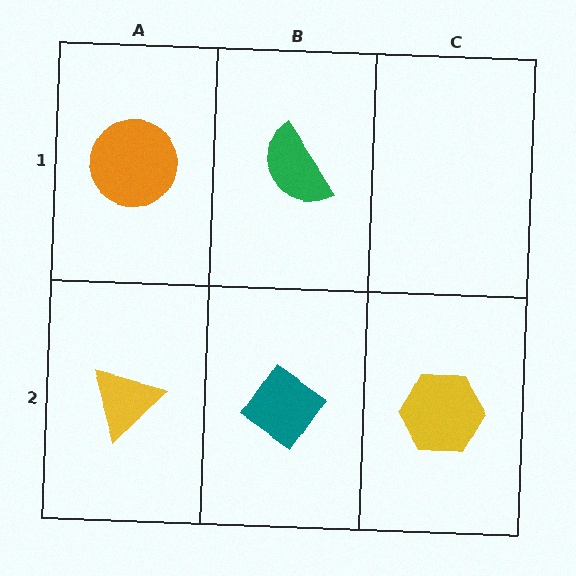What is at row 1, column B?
A green semicircle.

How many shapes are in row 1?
2 shapes.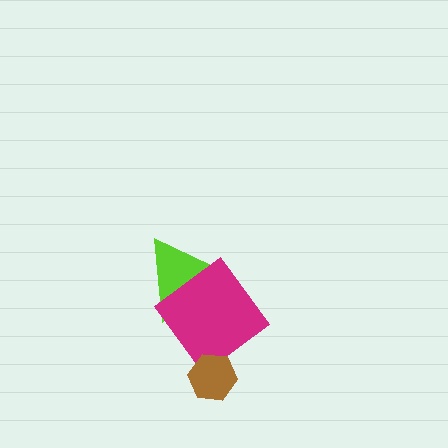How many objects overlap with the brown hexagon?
0 objects overlap with the brown hexagon.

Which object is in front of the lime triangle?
The magenta diamond is in front of the lime triangle.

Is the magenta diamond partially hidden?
No, no other shape covers it.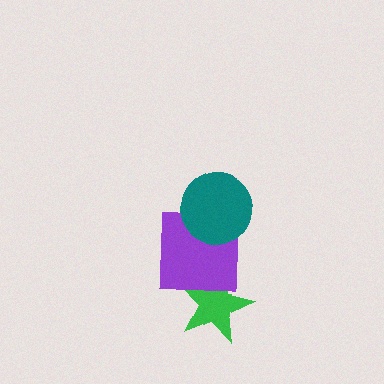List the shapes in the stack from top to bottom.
From top to bottom: the teal circle, the purple square, the green star.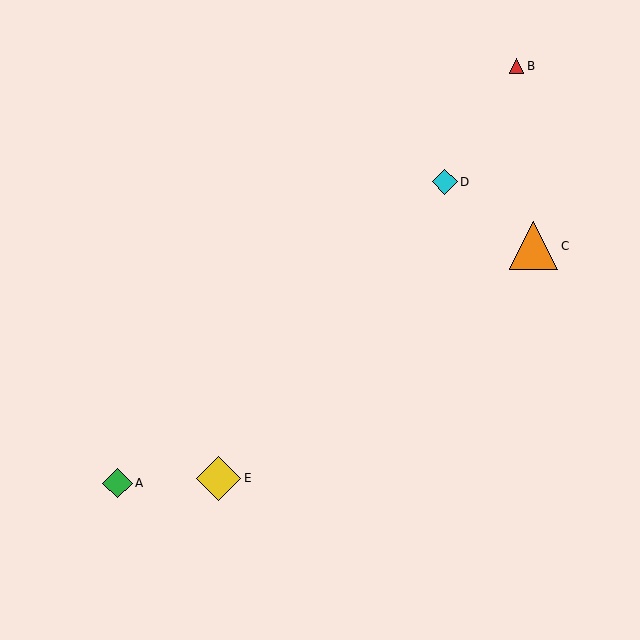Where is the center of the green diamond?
The center of the green diamond is at (118, 483).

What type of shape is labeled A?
Shape A is a green diamond.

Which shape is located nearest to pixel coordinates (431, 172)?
The cyan diamond (labeled D) at (445, 182) is nearest to that location.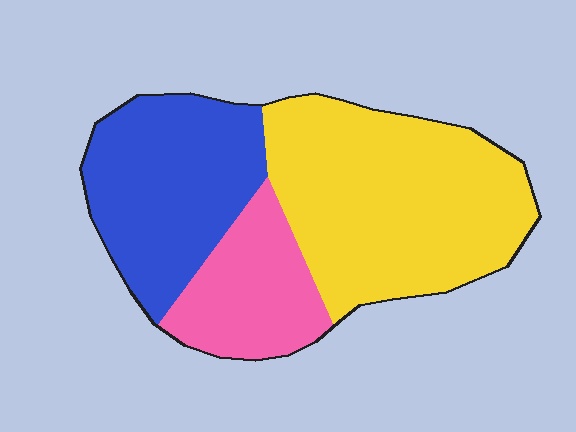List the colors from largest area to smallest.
From largest to smallest: yellow, blue, pink.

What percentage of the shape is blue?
Blue covers 32% of the shape.